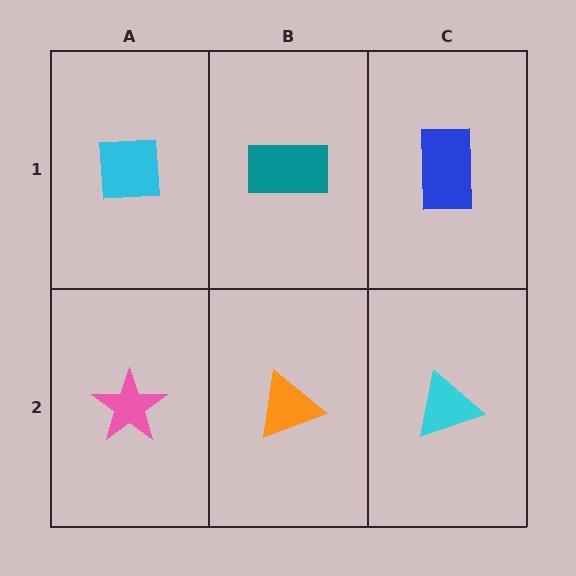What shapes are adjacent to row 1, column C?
A cyan triangle (row 2, column C), a teal rectangle (row 1, column B).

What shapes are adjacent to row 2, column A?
A cyan square (row 1, column A), an orange triangle (row 2, column B).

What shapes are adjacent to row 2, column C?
A blue rectangle (row 1, column C), an orange triangle (row 2, column B).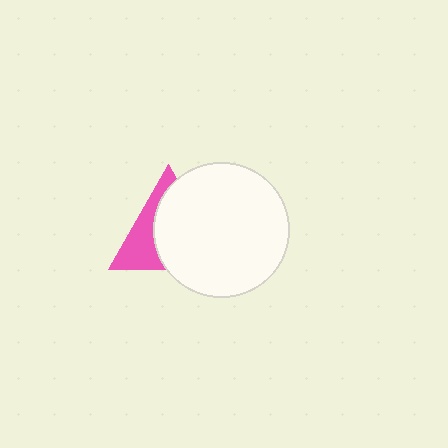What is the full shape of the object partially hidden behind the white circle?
The partially hidden object is a pink triangle.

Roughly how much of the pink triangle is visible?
A small part of it is visible (roughly 38%).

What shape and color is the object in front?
The object in front is a white circle.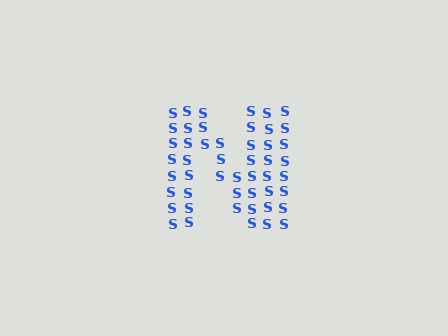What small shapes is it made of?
It is made of small letter S's.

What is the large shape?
The large shape is the letter N.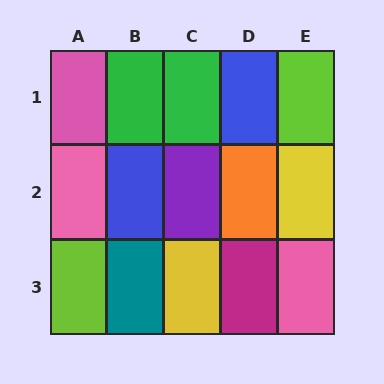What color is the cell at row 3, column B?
Teal.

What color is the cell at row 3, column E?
Pink.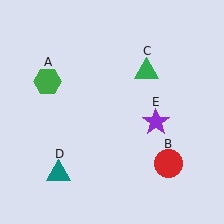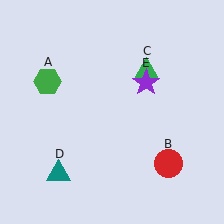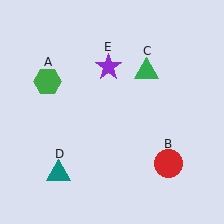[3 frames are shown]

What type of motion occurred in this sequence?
The purple star (object E) rotated counterclockwise around the center of the scene.